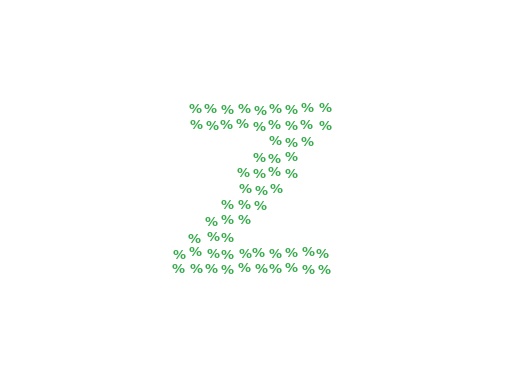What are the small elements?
The small elements are percent signs.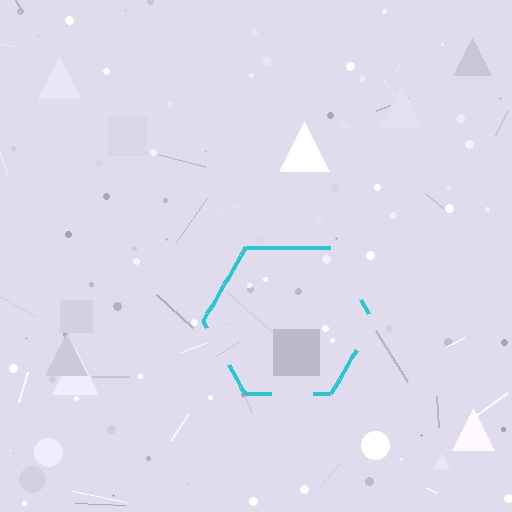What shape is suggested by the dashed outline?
The dashed outline suggests a hexagon.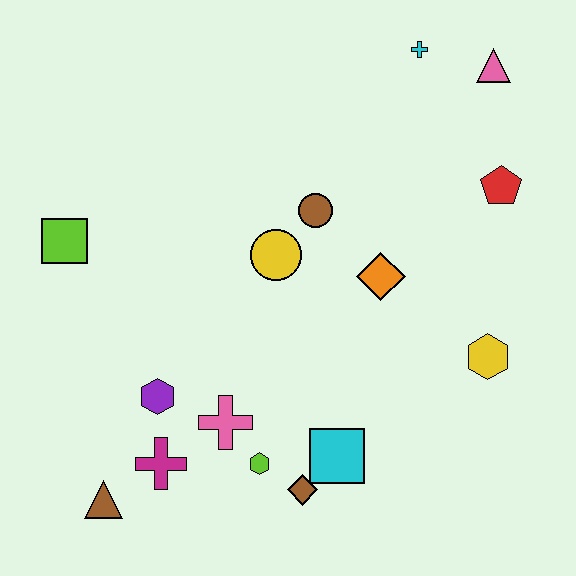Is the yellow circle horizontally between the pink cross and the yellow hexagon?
Yes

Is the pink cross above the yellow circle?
No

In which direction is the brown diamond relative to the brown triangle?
The brown diamond is to the right of the brown triangle.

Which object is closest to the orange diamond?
The brown circle is closest to the orange diamond.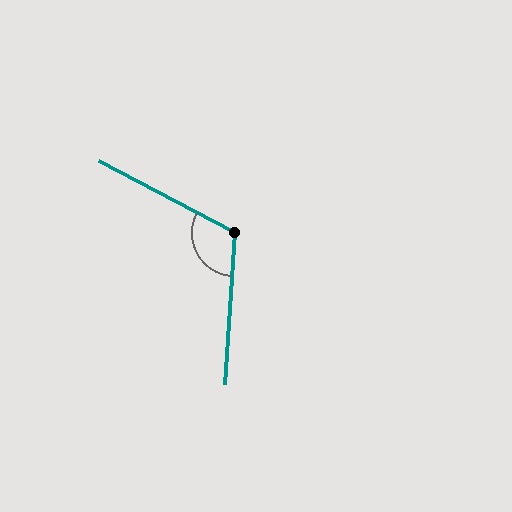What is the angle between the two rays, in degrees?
Approximately 114 degrees.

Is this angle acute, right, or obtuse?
It is obtuse.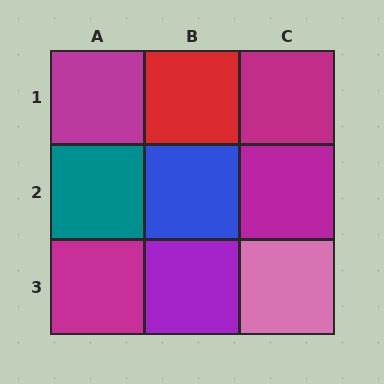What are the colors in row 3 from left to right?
Magenta, purple, pink.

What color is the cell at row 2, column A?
Teal.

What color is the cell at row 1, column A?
Magenta.